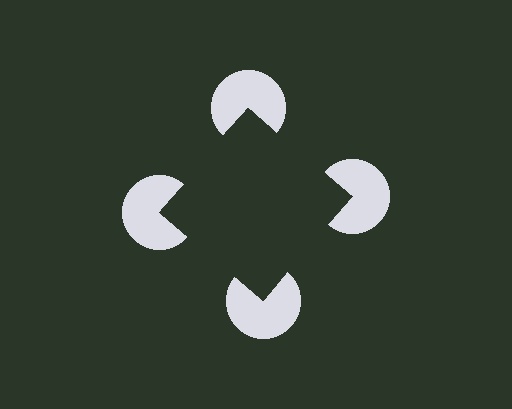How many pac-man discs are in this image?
There are 4 — one at each vertex of the illusory square.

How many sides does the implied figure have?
4 sides.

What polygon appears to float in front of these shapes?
An illusory square — its edges are inferred from the aligned wedge cuts in the pac-man discs, not physically drawn.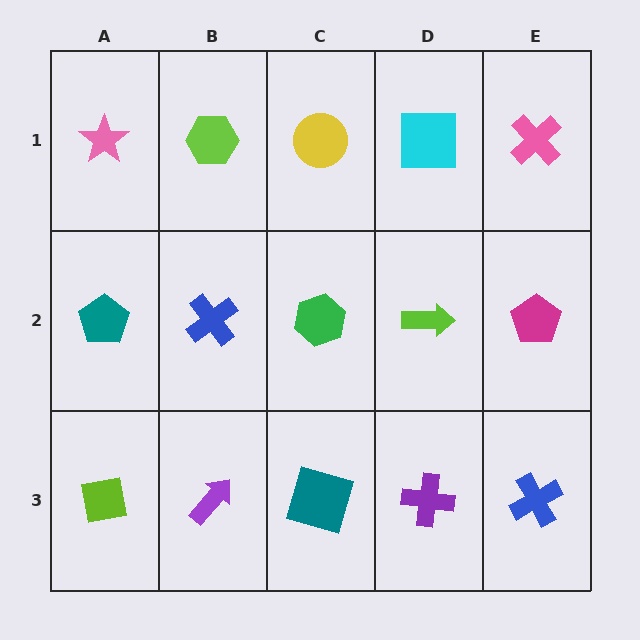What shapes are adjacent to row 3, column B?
A blue cross (row 2, column B), a lime square (row 3, column A), a teal square (row 3, column C).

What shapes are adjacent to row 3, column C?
A green hexagon (row 2, column C), a purple arrow (row 3, column B), a purple cross (row 3, column D).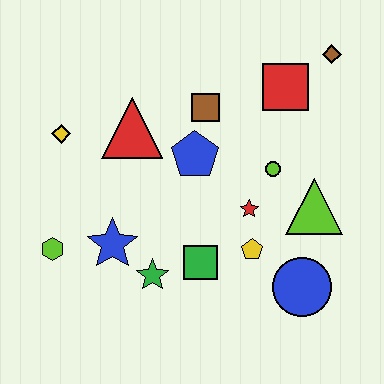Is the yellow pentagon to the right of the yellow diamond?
Yes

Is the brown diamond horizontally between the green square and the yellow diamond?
No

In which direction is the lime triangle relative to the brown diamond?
The lime triangle is below the brown diamond.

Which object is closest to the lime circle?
The red star is closest to the lime circle.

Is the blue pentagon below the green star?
No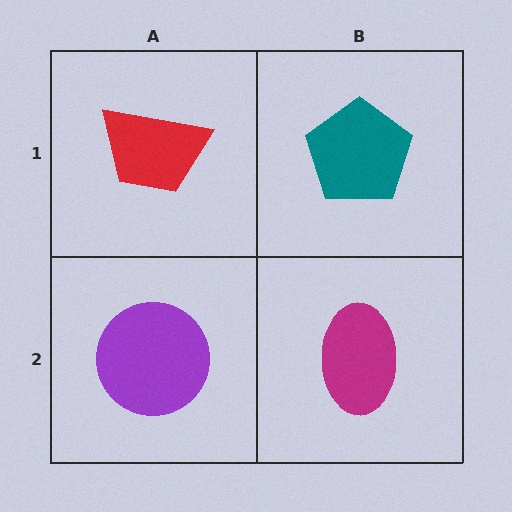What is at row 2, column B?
A magenta ellipse.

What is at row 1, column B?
A teal pentagon.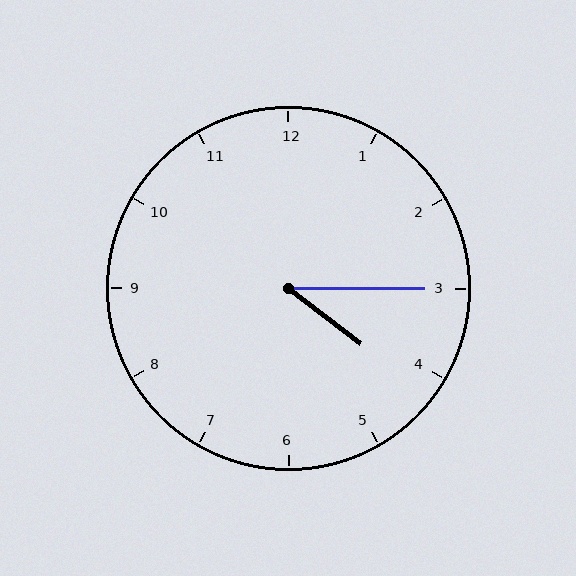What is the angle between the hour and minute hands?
Approximately 38 degrees.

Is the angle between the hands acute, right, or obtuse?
It is acute.